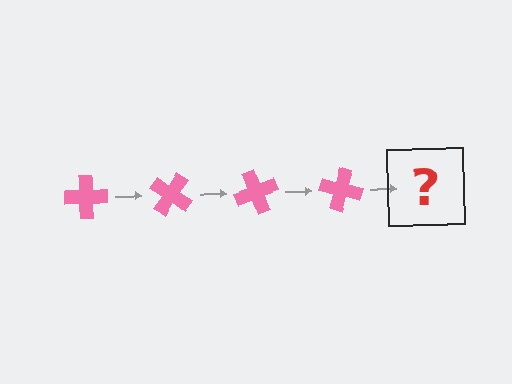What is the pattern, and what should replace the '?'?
The pattern is that the cross rotates 35 degrees each step. The '?' should be a pink cross rotated 140 degrees.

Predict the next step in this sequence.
The next step is a pink cross rotated 140 degrees.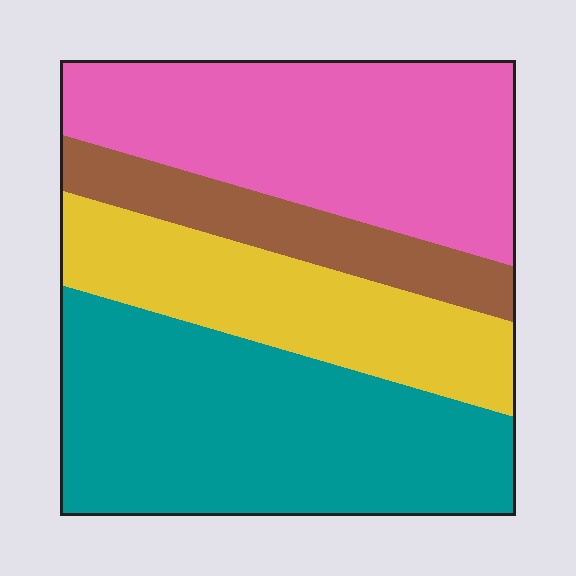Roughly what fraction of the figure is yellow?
Yellow takes up less than a quarter of the figure.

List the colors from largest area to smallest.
From largest to smallest: teal, pink, yellow, brown.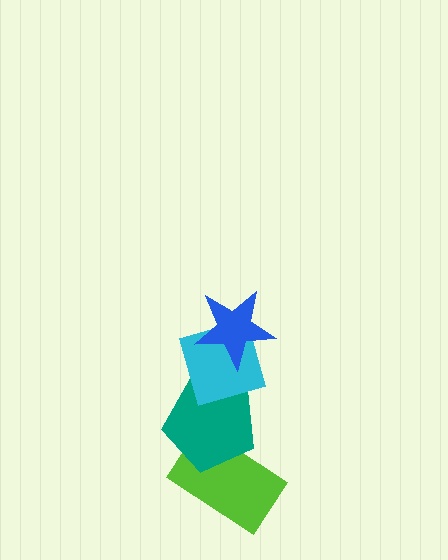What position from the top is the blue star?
The blue star is 1st from the top.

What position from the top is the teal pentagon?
The teal pentagon is 3rd from the top.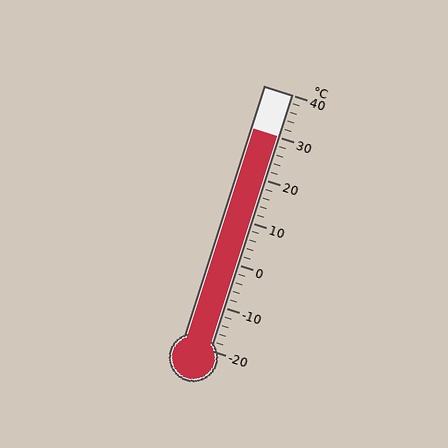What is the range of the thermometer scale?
The thermometer scale ranges from -20°C to 40°C.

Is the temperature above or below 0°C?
The temperature is above 0°C.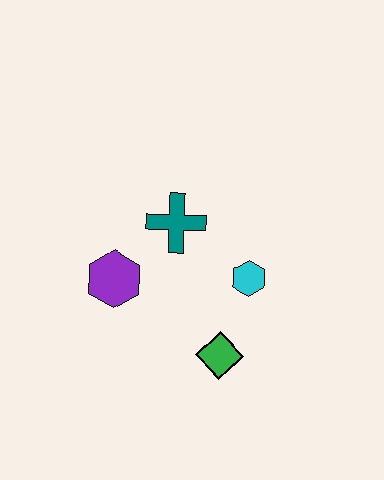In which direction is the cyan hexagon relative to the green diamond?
The cyan hexagon is above the green diamond.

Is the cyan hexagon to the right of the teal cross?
Yes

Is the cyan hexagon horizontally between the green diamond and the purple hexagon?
No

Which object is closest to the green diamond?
The cyan hexagon is closest to the green diamond.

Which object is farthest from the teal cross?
The green diamond is farthest from the teal cross.